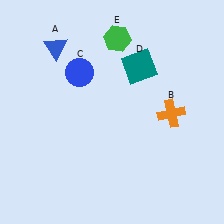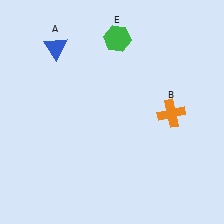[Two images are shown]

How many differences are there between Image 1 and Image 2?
There are 2 differences between the two images.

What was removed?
The teal square (D), the blue circle (C) were removed in Image 2.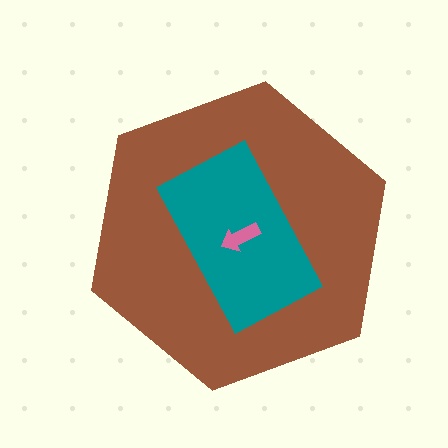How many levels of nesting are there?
3.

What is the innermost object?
The pink arrow.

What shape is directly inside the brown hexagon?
The teal rectangle.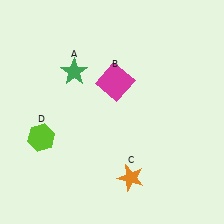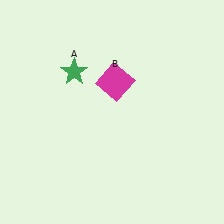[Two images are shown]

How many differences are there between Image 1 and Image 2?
There are 2 differences between the two images.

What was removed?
The lime hexagon (D), the orange star (C) were removed in Image 2.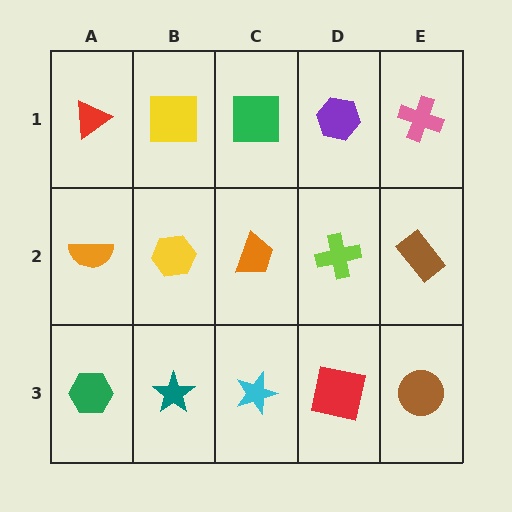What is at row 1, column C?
A green square.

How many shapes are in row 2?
5 shapes.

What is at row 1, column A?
A red triangle.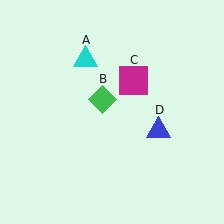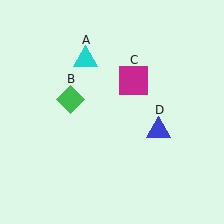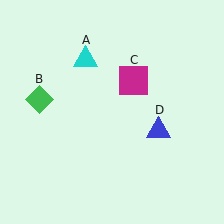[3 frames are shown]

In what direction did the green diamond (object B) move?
The green diamond (object B) moved left.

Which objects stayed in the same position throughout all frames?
Cyan triangle (object A) and magenta square (object C) and blue triangle (object D) remained stationary.